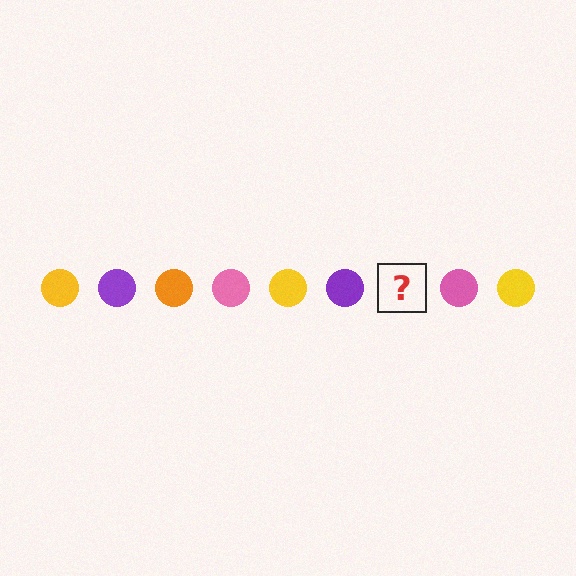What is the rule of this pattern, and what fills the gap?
The rule is that the pattern cycles through yellow, purple, orange, pink circles. The gap should be filled with an orange circle.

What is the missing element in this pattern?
The missing element is an orange circle.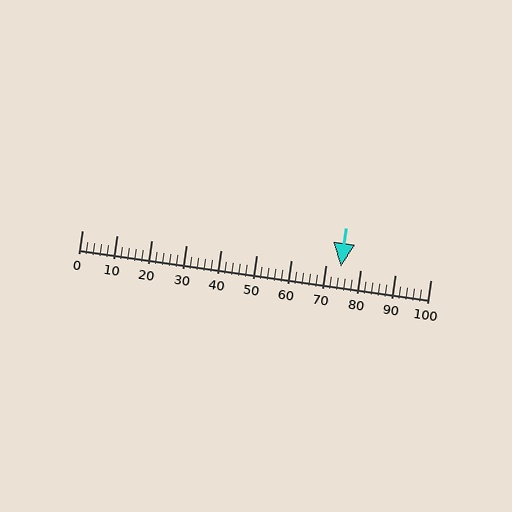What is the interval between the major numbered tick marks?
The major tick marks are spaced 10 units apart.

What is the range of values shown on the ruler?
The ruler shows values from 0 to 100.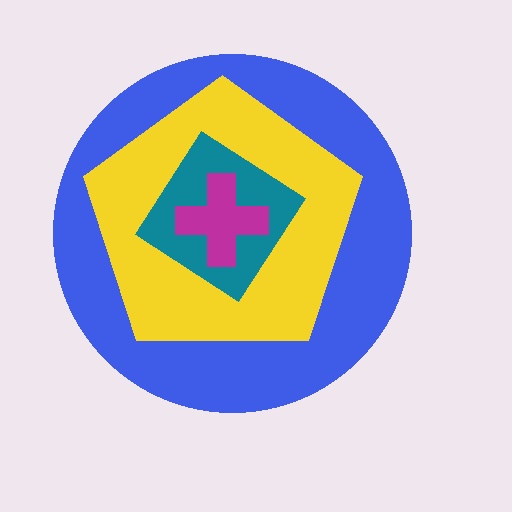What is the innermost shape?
The magenta cross.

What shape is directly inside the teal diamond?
The magenta cross.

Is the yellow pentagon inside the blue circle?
Yes.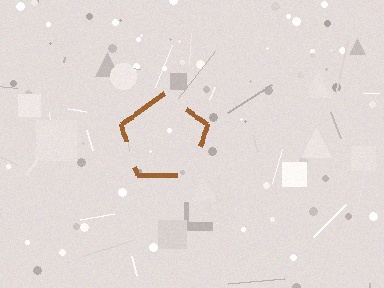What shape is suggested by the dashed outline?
The dashed outline suggests a pentagon.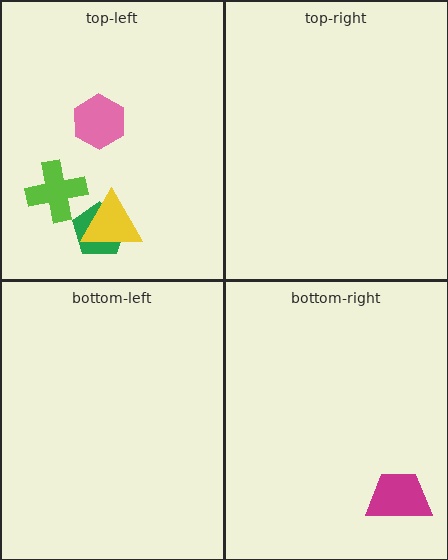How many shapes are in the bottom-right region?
1.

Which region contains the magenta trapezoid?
The bottom-right region.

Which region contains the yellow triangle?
The top-left region.